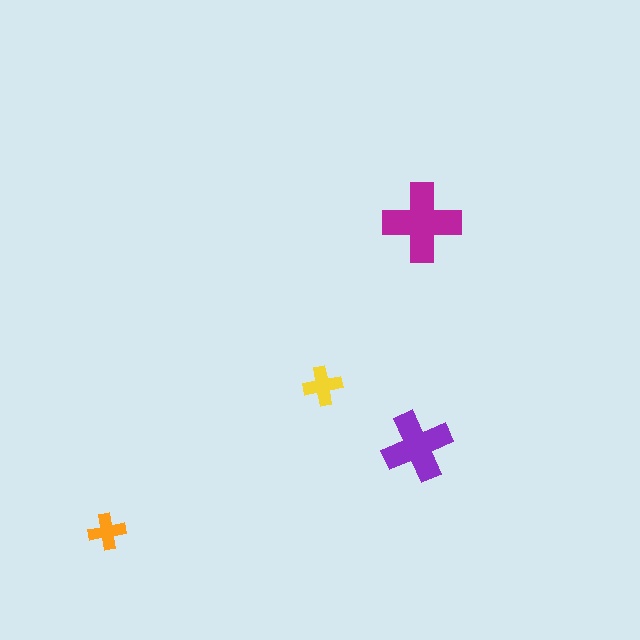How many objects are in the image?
There are 4 objects in the image.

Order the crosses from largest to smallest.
the magenta one, the purple one, the yellow one, the orange one.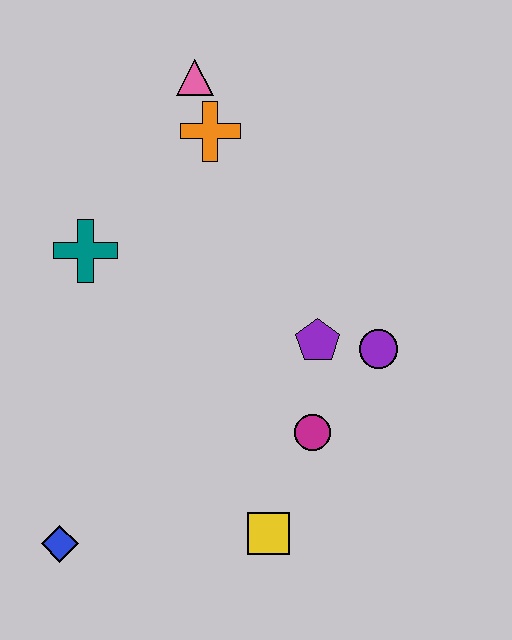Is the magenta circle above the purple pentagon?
No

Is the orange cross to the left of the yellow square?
Yes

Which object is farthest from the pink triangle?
The blue diamond is farthest from the pink triangle.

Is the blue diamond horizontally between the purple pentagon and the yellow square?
No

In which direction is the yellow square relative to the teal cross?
The yellow square is below the teal cross.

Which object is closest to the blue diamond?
The yellow square is closest to the blue diamond.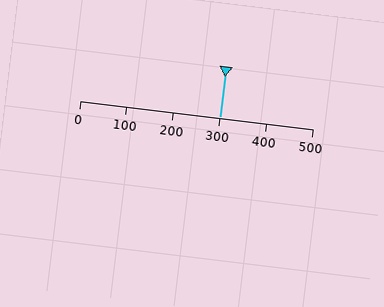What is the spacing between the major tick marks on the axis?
The major ticks are spaced 100 apart.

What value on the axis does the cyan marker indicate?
The marker indicates approximately 300.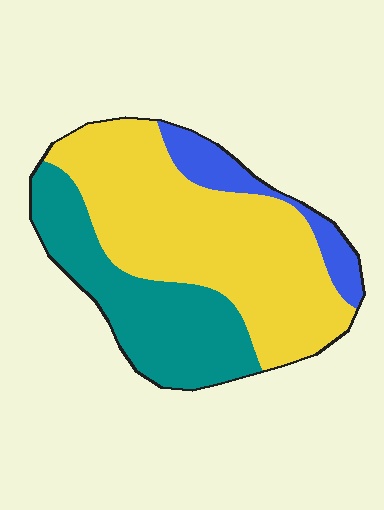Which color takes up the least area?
Blue, at roughly 10%.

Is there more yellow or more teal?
Yellow.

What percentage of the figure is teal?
Teal takes up between a sixth and a third of the figure.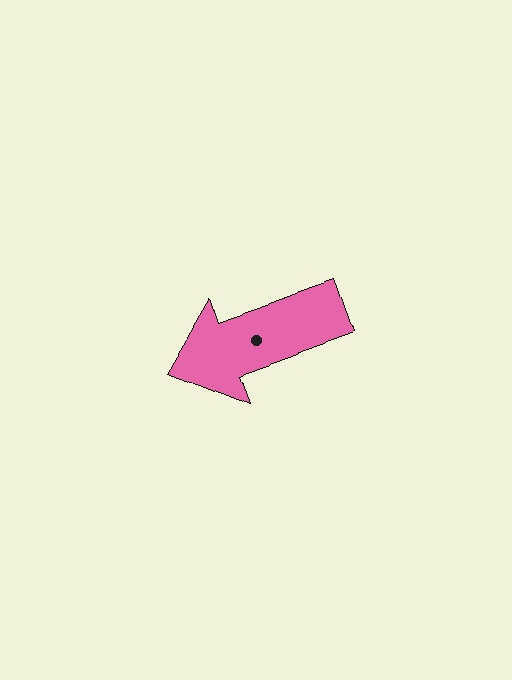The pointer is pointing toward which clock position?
Roughly 8 o'clock.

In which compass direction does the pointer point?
West.